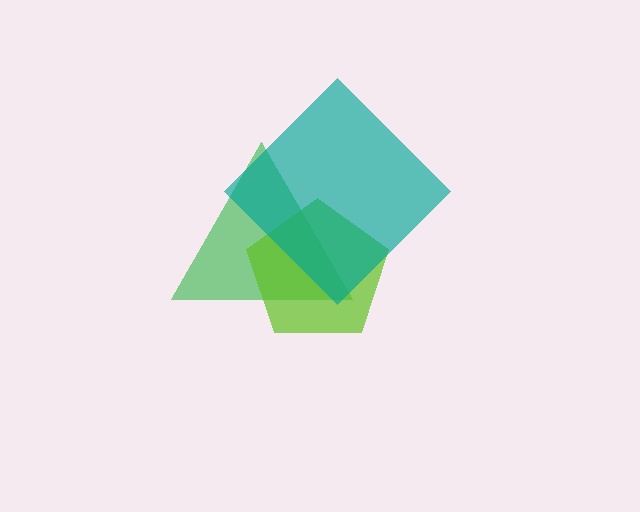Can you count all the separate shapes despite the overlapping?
Yes, there are 3 separate shapes.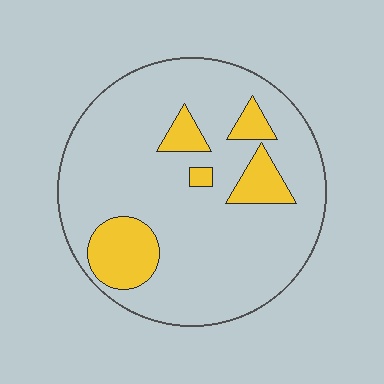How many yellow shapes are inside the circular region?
5.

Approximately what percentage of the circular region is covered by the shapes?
Approximately 15%.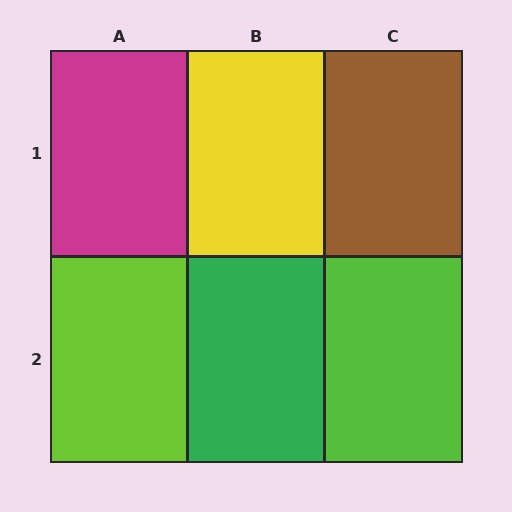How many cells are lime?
2 cells are lime.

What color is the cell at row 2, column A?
Lime.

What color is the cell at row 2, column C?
Lime.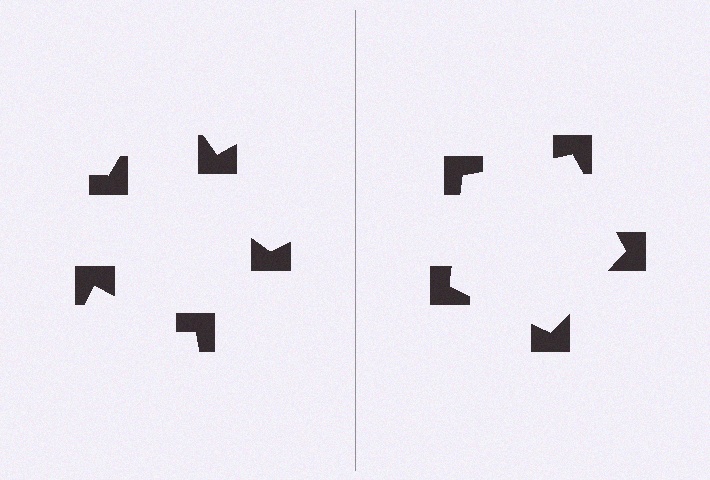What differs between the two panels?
The notched squares are positioned identically on both sides; only the wedge orientations differ. On the right they align to a pentagon; on the left they are misaligned.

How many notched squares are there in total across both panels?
10 — 5 on each side.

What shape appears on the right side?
An illusory pentagon.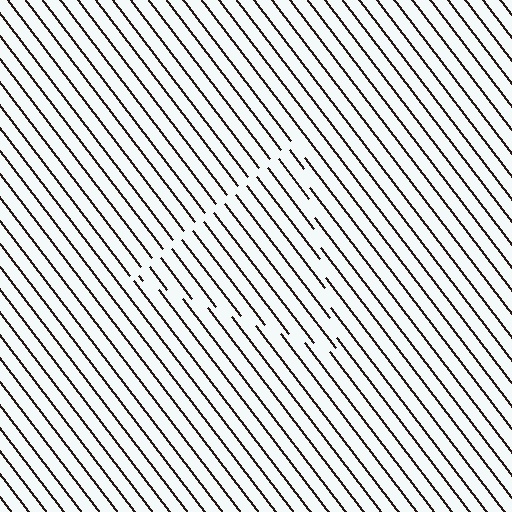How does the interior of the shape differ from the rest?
The interior of the shape contains the same grating, shifted by half a period — the contour is defined by the phase discontinuity where line-ends from the inner and outer gratings abut.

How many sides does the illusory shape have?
3 sides — the line-ends trace a triangle.